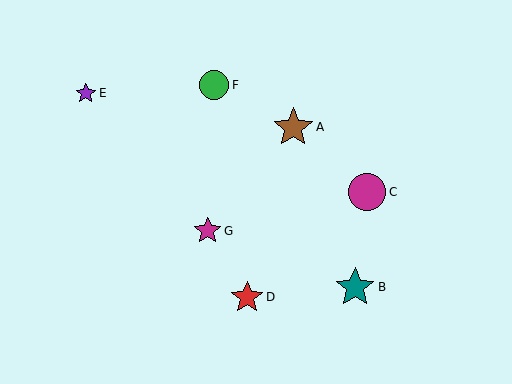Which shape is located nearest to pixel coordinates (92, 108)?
The purple star (labeled E) at (86, 93) is nearest to that location.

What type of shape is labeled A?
Shape A is a brown star.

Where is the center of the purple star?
The center of the purple star is at (86, 93).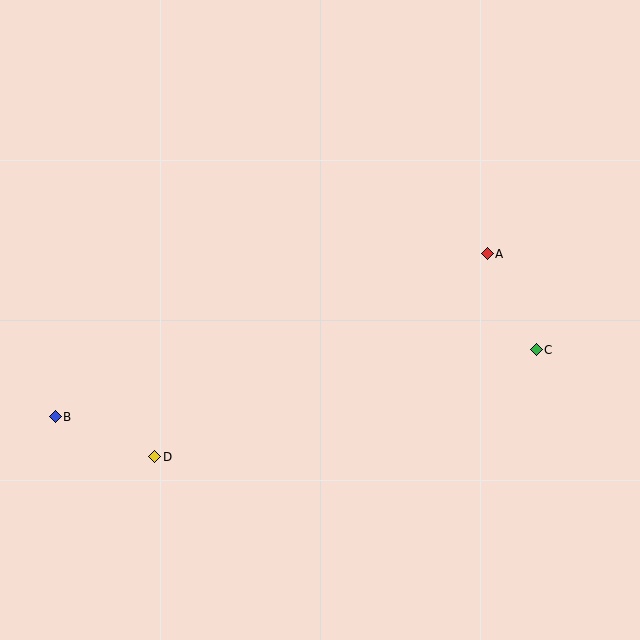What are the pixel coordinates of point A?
Point A is at (487, 254).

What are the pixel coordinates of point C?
Point C is at (536, 350).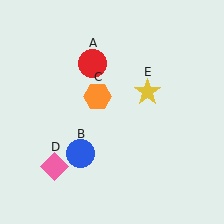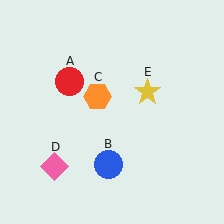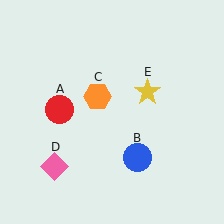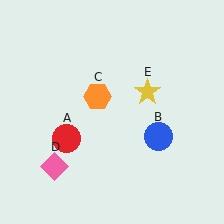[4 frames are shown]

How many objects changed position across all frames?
2 objects changed position: red circle (object A), blue circle (object B).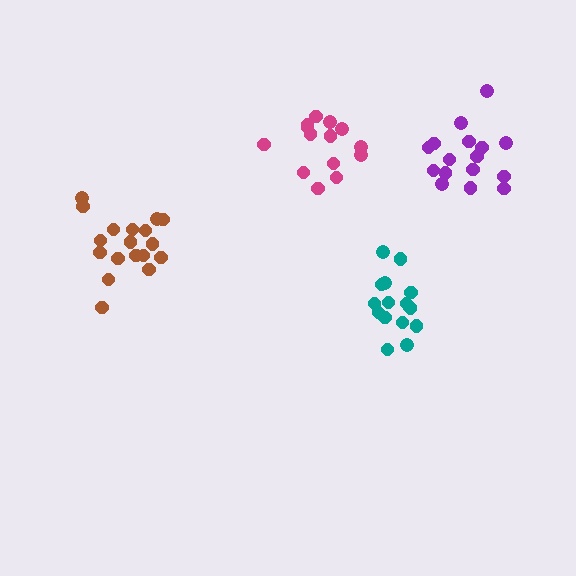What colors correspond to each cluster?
The clusters are colored: brown, purple, magenta, teal.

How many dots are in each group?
Group 1: 18 dots, Group 2: 16 dots, Group 3: 14 dots, Group 4: 16 dots (64 total).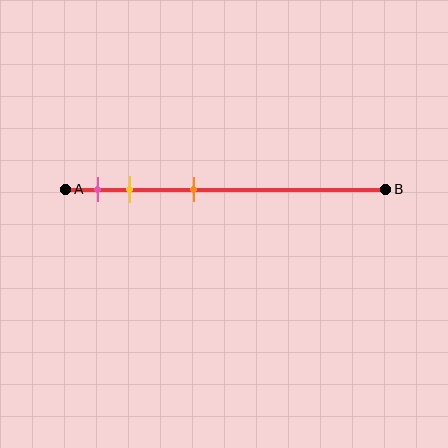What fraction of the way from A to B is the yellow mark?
The yellow mark is approximately 20% (0.2) of the way from A to B.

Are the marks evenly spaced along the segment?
No, the marks are not evenly spaced.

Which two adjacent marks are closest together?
The pink and yellow marks are the closest adjacent pair.